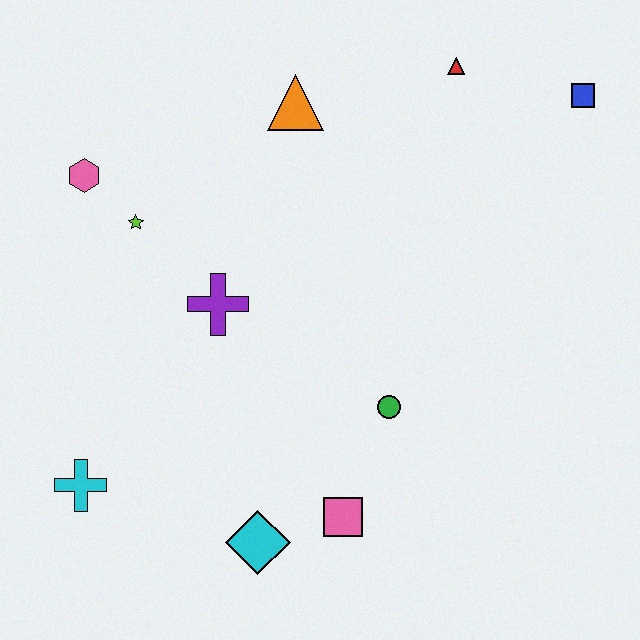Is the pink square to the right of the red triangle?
No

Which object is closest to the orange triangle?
The red triangle is closest to the orange triangle.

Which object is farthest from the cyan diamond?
The blue square is farthest from the cyan diamond.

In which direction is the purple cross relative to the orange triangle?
The purple cross is below the orange triangle.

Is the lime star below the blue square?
Yes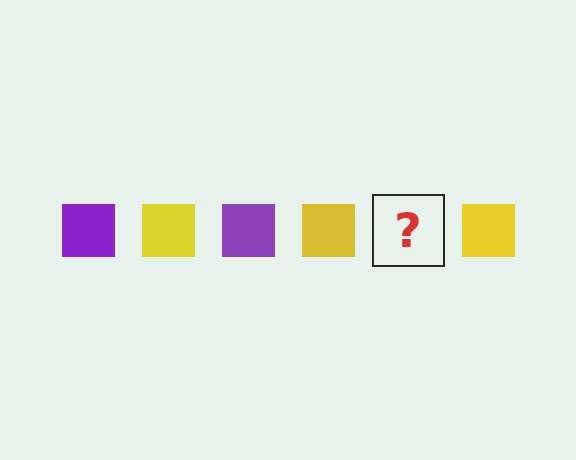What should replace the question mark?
The question mark should be replaced with a purple square.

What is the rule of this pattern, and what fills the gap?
The rule is that the pattern cycles through purple, yellow squares. The gap should be filled with a purple square.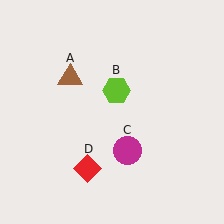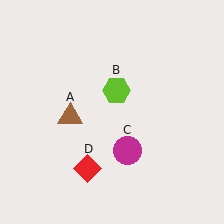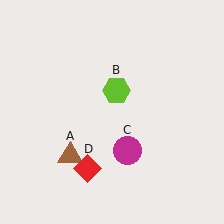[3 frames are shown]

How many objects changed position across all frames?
1 object changed position: brown triangle (object A).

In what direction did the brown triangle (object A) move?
The brown triangle (object A) moved down.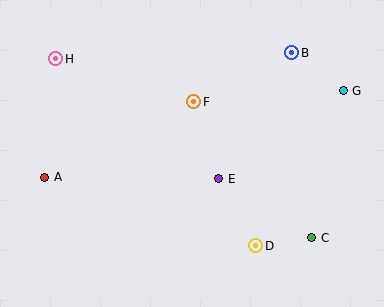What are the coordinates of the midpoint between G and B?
The midpoint between G and B is at (318, 72).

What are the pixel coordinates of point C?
Point C is at (312, 238).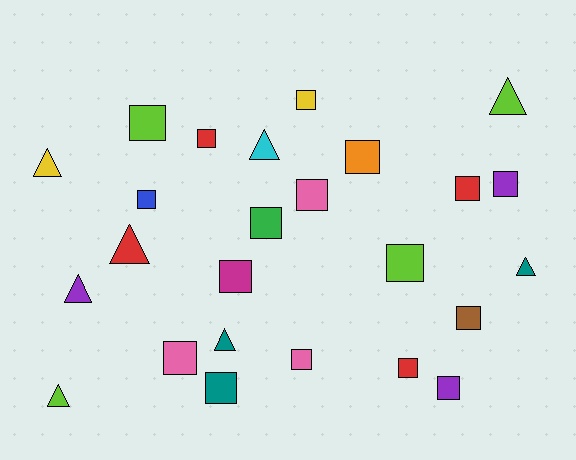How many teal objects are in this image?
There are 3 teal objects.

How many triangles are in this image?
There are 8 triangles.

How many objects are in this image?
There are 25 objects.